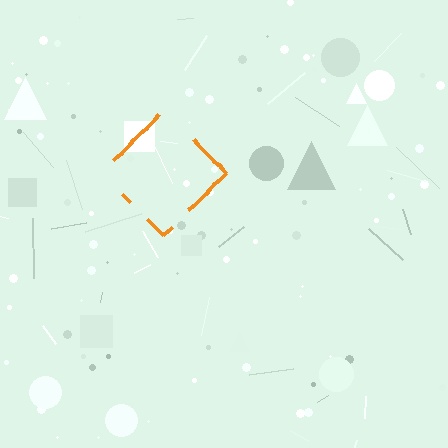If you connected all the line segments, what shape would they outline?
They would outline a diamond.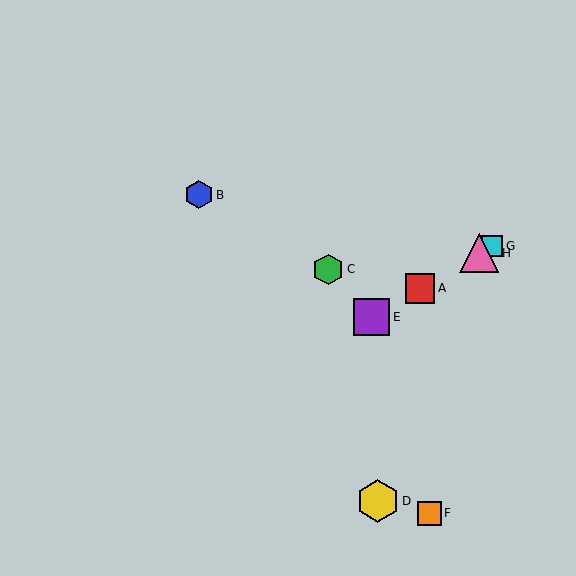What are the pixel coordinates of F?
Object F is at (429, 514).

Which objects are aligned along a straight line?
Objects A, E, G, H are aligned along a straight line.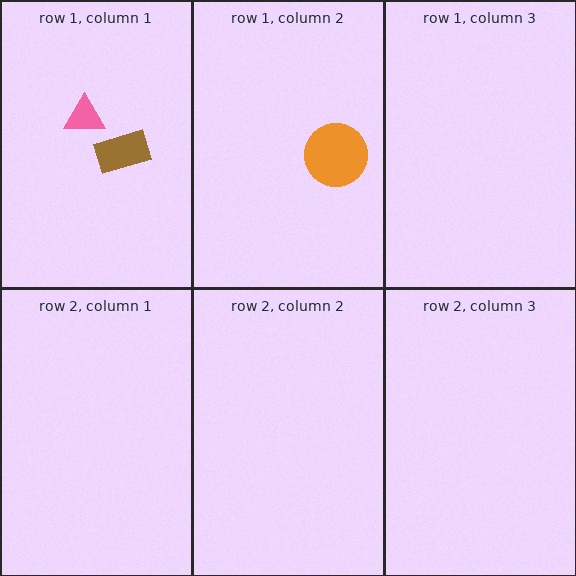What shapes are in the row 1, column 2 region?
The orange circle.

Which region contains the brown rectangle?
The row 1, column 1 region.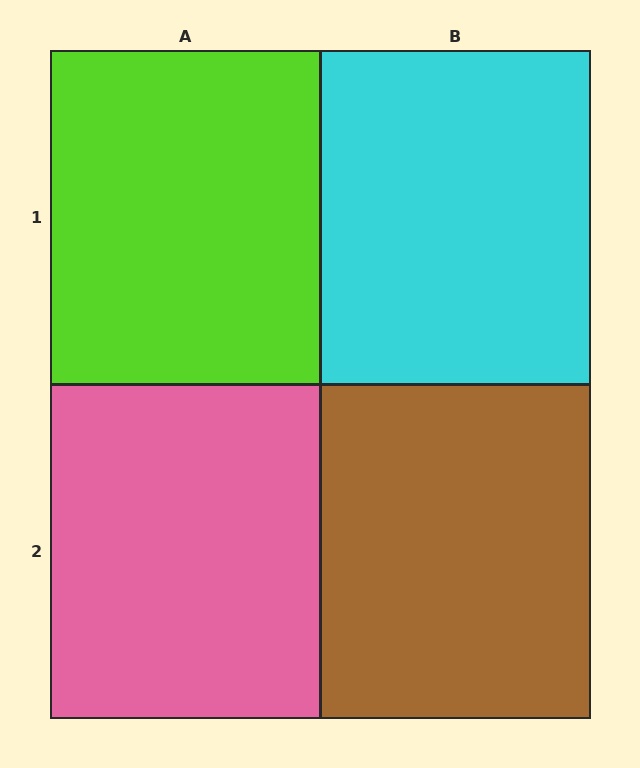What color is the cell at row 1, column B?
Cyan.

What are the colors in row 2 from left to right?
Pink, brown.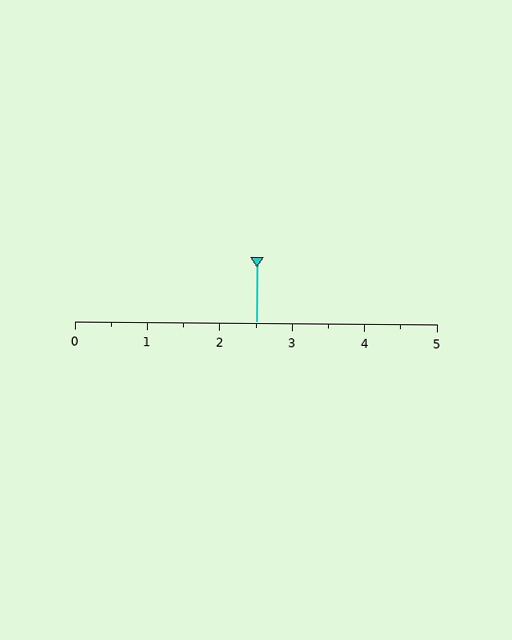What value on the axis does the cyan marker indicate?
The marker indicates approximately 2.5.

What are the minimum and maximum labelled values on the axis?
The axis runs from 0 to 5.